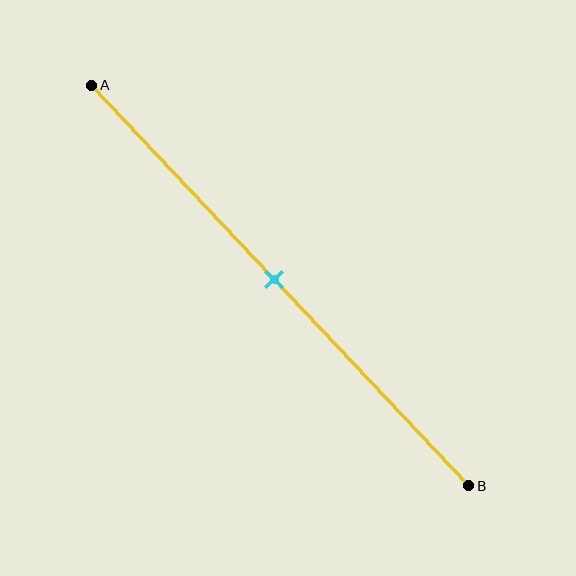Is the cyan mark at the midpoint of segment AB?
Yes, the mark is approximately at the midpoint.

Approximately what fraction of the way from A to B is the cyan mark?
The cyan mark is approximately 50% of the way from A to B.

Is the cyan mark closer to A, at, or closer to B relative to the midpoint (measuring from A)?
The cyan mark is approximately at the midpoint of segment AB.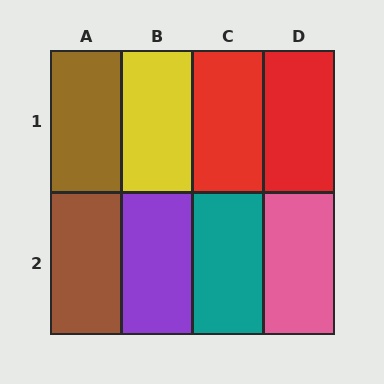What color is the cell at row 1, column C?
Red.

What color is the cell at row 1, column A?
Brown.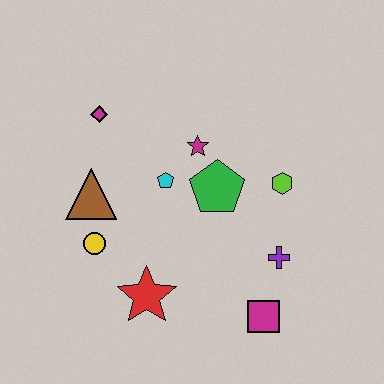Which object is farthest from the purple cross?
The magenta diamond is farthest from the purple cross.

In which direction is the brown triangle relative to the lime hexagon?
The brown triangle is to the left of the lime hexagon.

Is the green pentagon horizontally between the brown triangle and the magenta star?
No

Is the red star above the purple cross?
No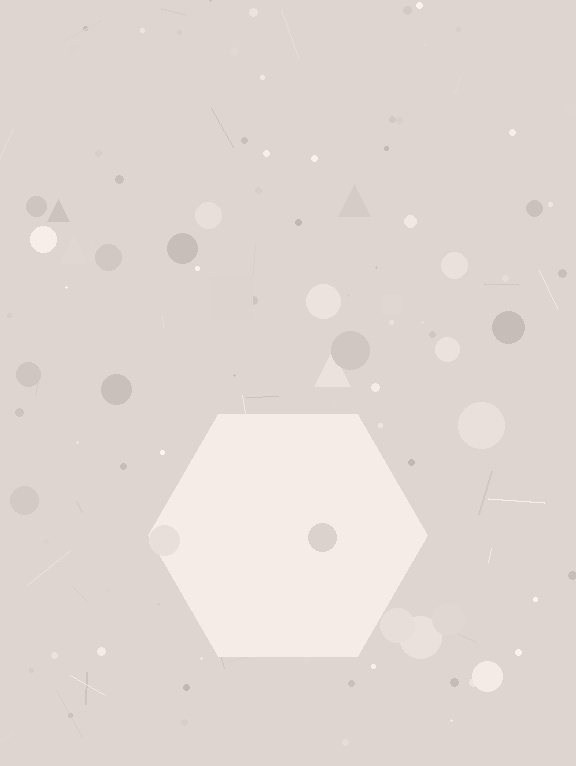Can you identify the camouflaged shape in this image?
The camouflaged shape is a hexagon.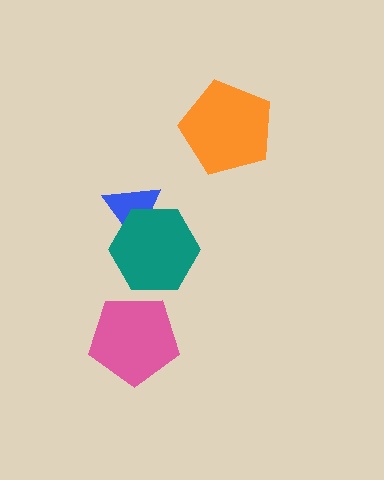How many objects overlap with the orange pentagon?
0 objects overlap with the orange pentagon.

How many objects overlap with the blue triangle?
1 object overlaps with the blue triangle.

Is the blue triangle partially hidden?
Yes, it is partially covered by another shape.